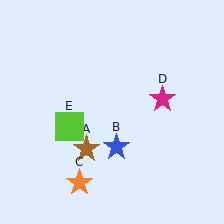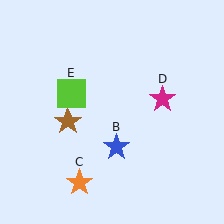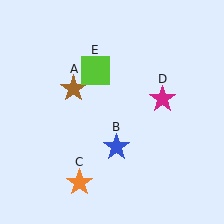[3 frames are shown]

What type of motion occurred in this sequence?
The brown star (object A), lime square (object E) rotated clockwise around the center of the scene.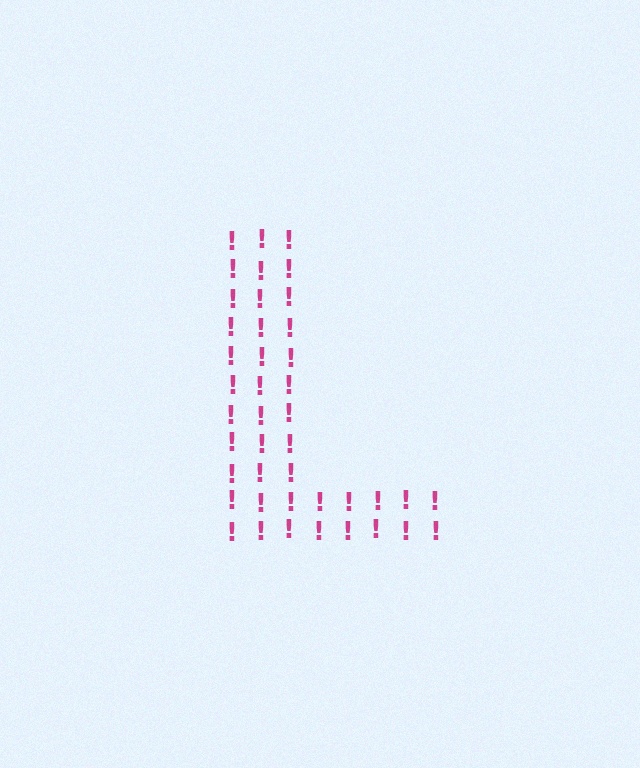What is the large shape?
The large shape is the letter L.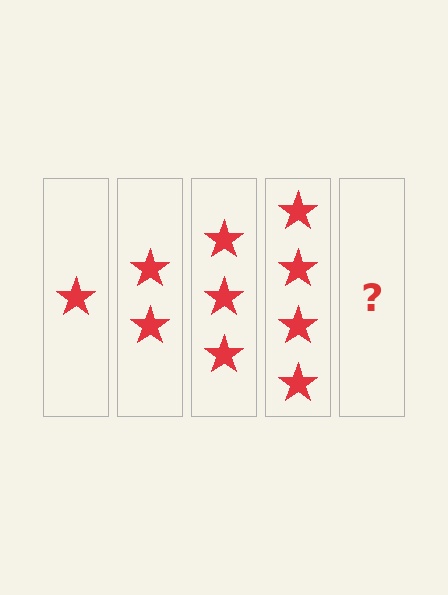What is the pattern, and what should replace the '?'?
The pattern is that each step adds one more star. The '?' should be 5 stars.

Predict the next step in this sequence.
The next step is 5 stars.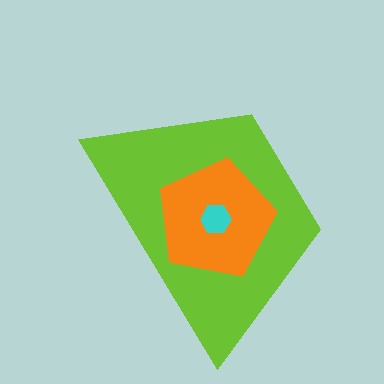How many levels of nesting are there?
3.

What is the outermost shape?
The lime trapezoid.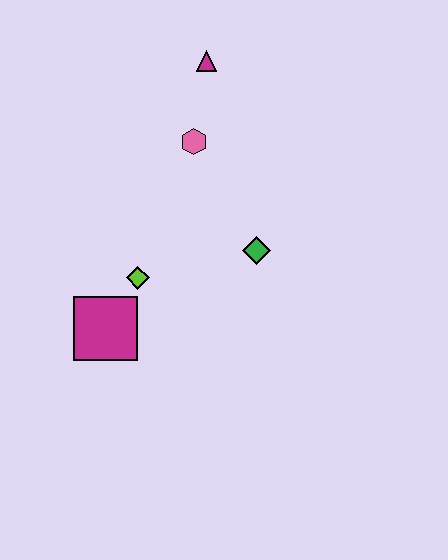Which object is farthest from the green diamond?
The magenta triangle is farthest from the green diamond.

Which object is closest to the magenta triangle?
The pink hexagon is closest to the magenta triangle.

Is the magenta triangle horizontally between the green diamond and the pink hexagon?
Yes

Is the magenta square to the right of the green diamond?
No